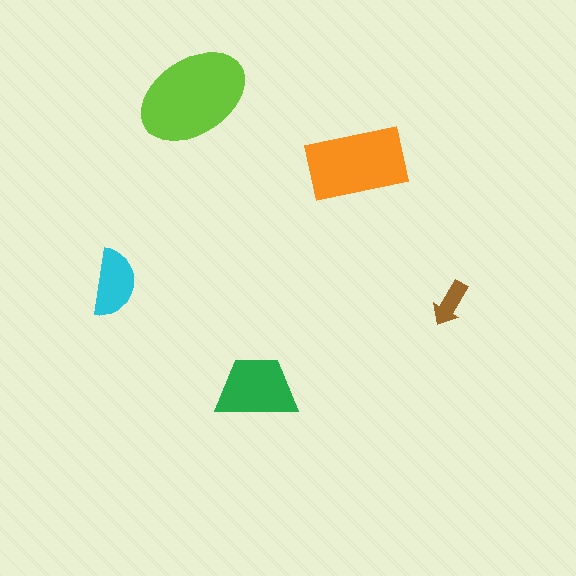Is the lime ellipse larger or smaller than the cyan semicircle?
Larger.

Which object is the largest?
The lime ellipse.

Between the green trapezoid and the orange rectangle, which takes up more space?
The orange rectangle.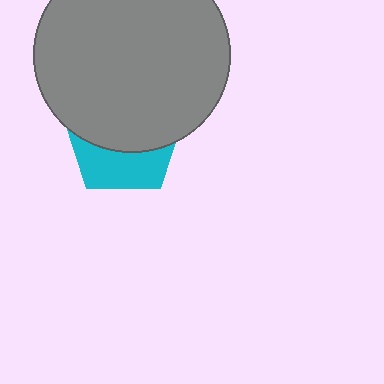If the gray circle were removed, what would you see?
You would see the complete cyan pentagon.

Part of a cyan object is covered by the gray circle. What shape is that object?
It is a pentagon.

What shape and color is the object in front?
The object in front is a gray circle.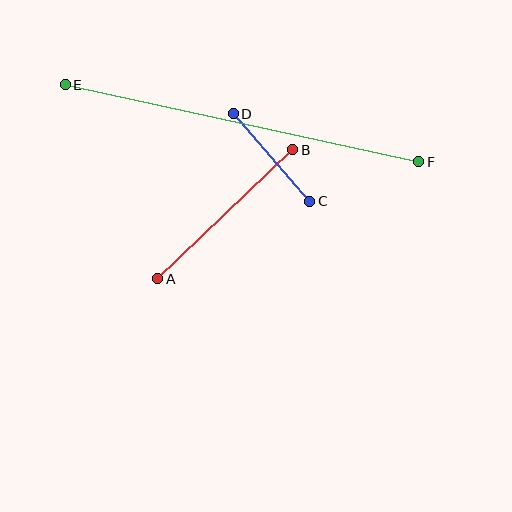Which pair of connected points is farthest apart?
Points E and F are farthest apart.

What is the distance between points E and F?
The distance is approximately 362 pixels.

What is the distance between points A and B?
The distance is approximately 187 pixels.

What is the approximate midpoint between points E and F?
The midpoint is at approximately (242, 123) pixels.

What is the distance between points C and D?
The distance is approximately 116 pixels.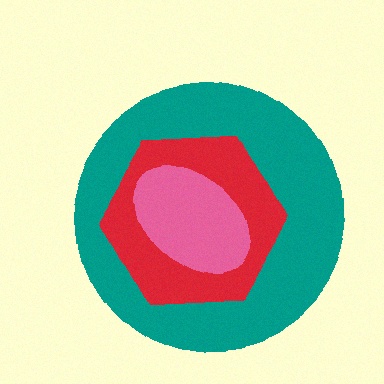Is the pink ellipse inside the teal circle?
Yes.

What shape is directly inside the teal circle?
The red hexagon.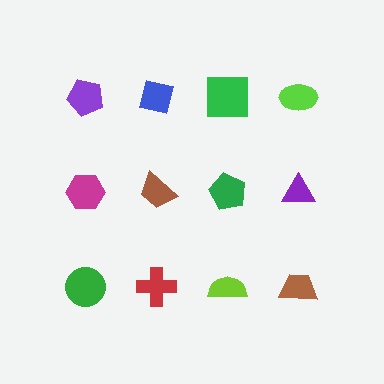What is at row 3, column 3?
A lime semicircle.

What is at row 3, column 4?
A brown trapezoid.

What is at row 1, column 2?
A blue square.